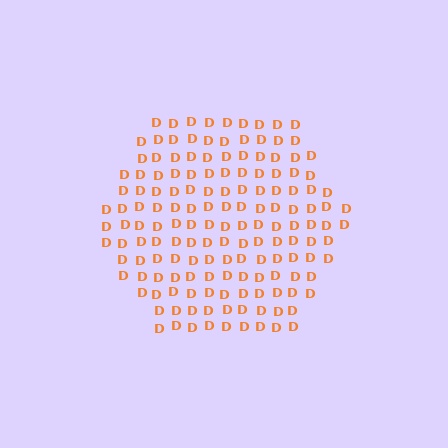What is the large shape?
The large shape is a hexagon.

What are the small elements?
The small elements are letter D's.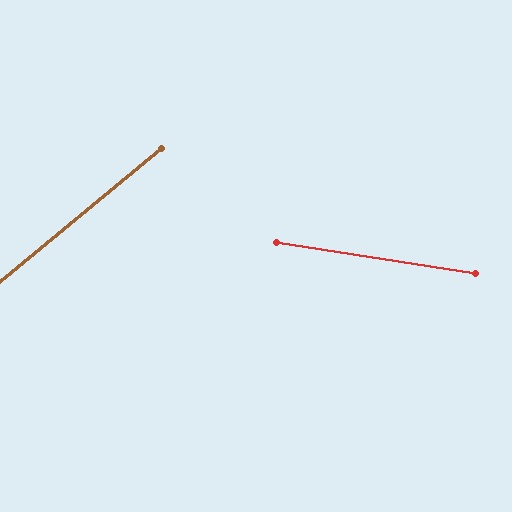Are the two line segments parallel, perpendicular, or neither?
Neither parallel nor perpendicular — they differ by about 48°.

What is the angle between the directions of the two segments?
Approximately 48 degrees.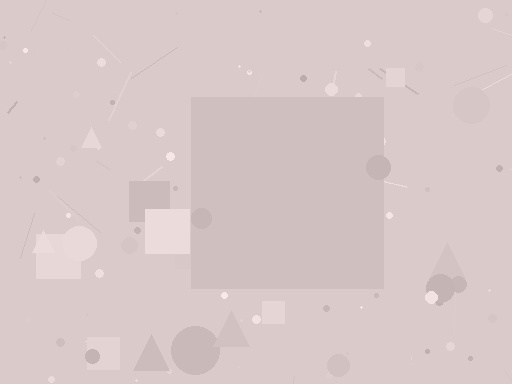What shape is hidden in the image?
A square is hidden in the image.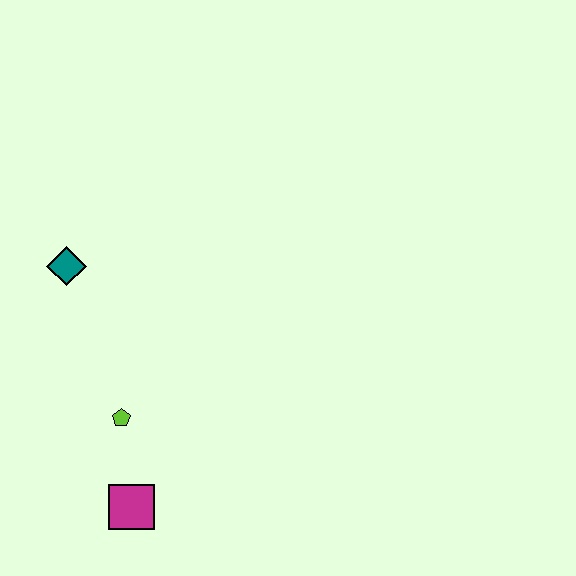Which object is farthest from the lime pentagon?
The teal diamond is farthest from the lime pentagon.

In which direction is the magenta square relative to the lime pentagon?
The magenta square is below the lime pentagon.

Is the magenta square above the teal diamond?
No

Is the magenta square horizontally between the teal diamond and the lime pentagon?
No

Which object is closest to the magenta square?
The lime pentagon is closest to the magenta square.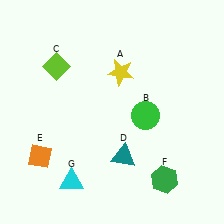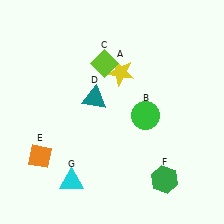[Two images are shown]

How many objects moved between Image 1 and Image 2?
2 objects moved between the two images.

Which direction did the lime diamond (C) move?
The lime diamond (C) moved right.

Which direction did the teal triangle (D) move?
The teal triangle (D) moved up.